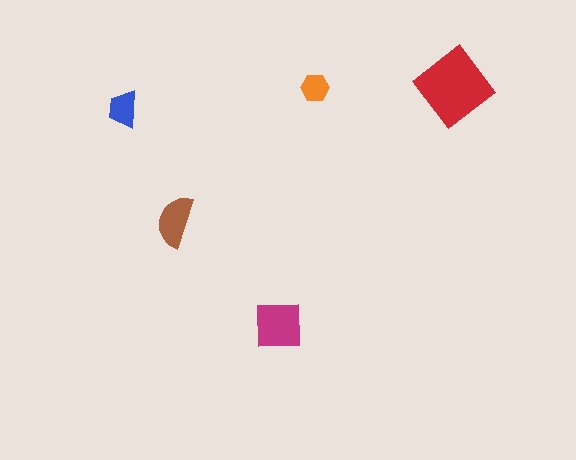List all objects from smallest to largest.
The orange hexagon, the blue trapezoid, the brown semicircle, the magenta square, the red diamond.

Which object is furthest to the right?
The red diamond is rightmost.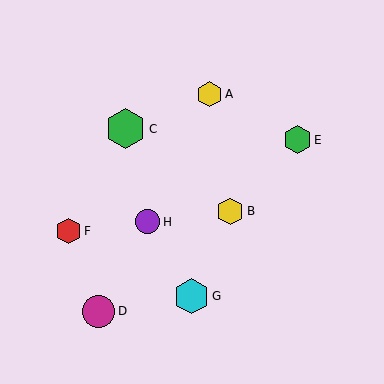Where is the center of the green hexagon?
The center of the green hexagon is at (298, 140).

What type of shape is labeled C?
Shape C is a green hexagon.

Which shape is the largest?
The green hexagon (labeled C) is the largest.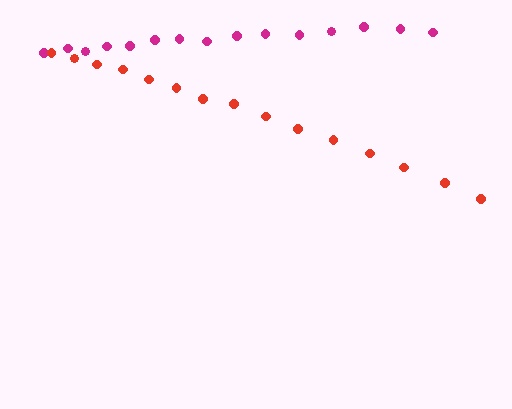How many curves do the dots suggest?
There are 2 distinct paths.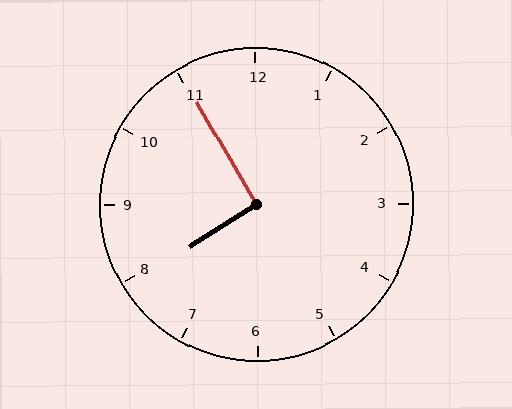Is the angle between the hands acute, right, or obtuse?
It is right.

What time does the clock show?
7:55.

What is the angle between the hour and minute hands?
Approximately 92 degrees.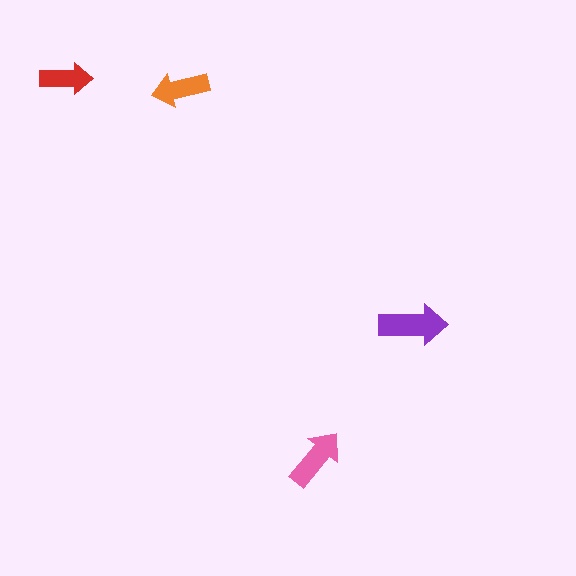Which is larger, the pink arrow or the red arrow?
The pink one.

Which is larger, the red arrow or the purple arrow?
The purple one.